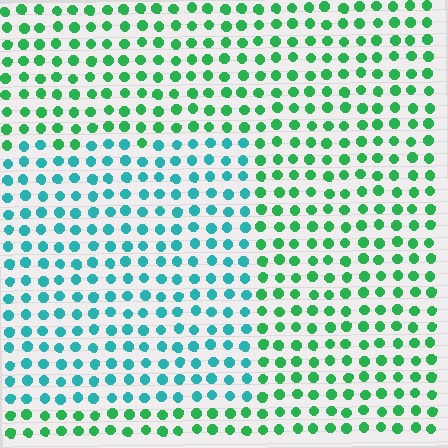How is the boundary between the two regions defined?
The boundary is defined purely by a slight shift in hue (about 42 degrees). Spacing, size, and orientation are identical on both sides.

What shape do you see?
I see a rectangle.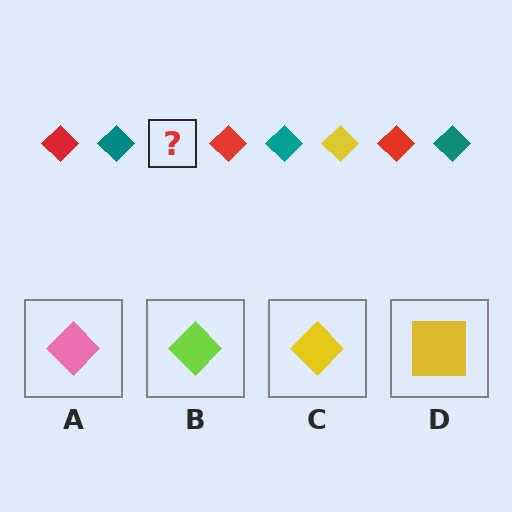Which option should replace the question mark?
Option C.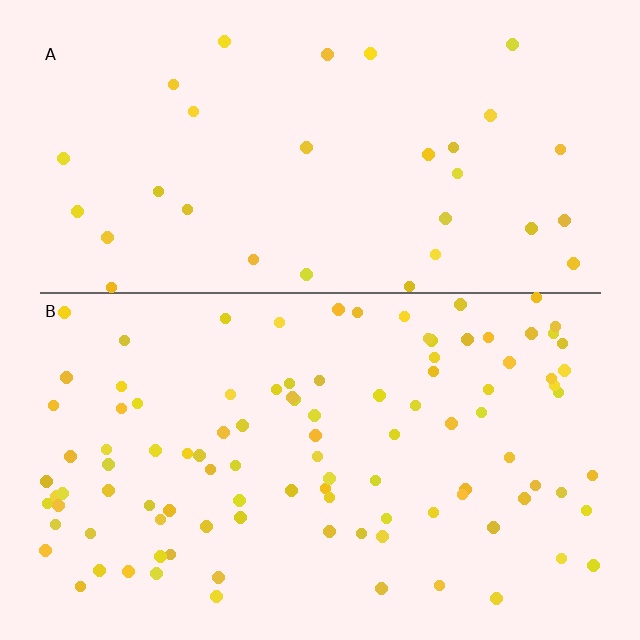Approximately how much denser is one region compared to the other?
Approximately 3.2× — region B over region A.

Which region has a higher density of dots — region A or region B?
B (the bottom).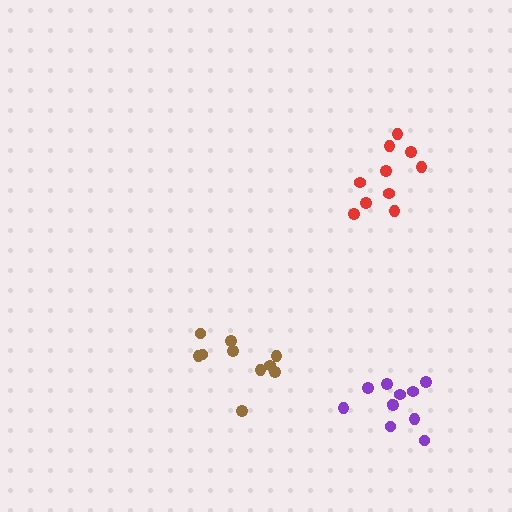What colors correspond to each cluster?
The clusters are colored: purple, red, brown.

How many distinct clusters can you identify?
There are 3 distinct clusters.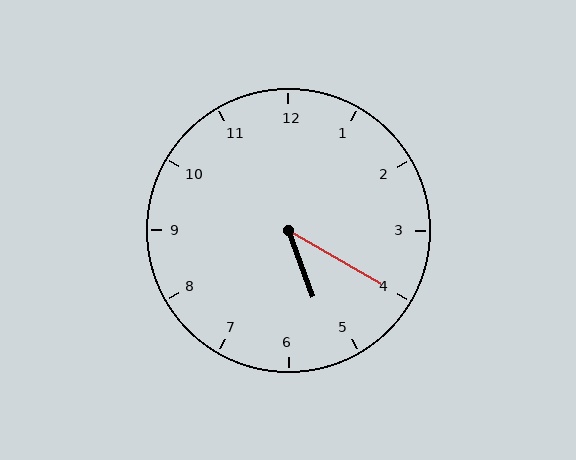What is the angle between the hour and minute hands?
Approximately 40 degrees.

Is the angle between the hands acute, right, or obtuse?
It is acute.